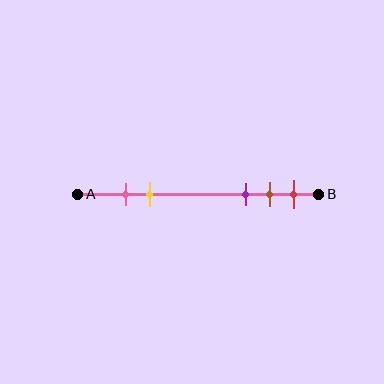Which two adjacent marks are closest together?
The pink and yellow marks are the closest adjacent pair.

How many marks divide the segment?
There are 5 marks dividing the segment.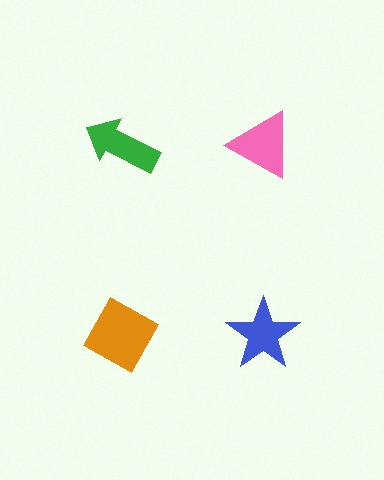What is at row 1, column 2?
A pink triangle.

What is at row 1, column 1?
A green arrow.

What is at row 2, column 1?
An orange diamond.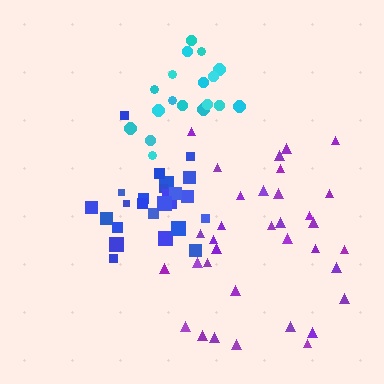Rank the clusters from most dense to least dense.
cyan, blue, purple.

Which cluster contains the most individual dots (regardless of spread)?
Purple (34).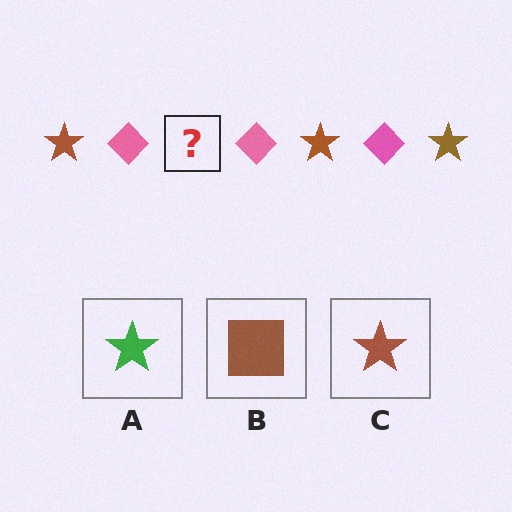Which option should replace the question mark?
Option C.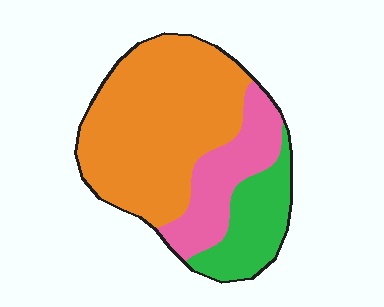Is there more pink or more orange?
Orange.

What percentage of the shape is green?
Green covers about 20% of the shape.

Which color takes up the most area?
Orange, at roughly 60%.